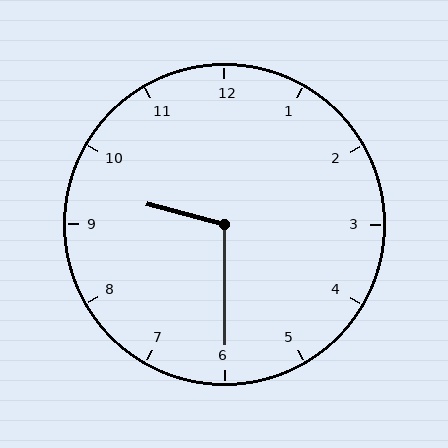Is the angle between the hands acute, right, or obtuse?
It is obtuse.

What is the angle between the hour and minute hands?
Approximately 105 degrees.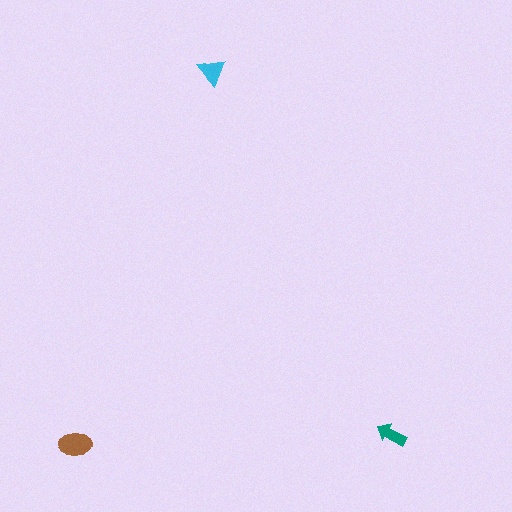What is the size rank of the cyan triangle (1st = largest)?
2nd.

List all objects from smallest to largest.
The teal arrow, the cyan triangle, the brown ellipse.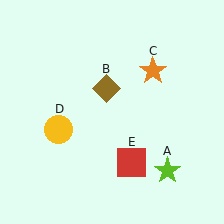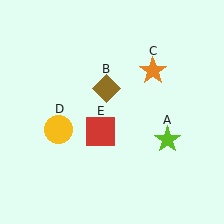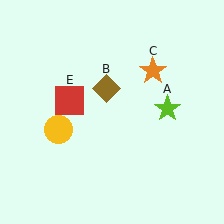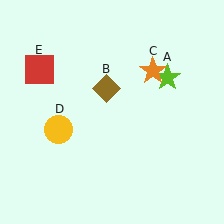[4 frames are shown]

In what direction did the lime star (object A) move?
The lime star (object A) moved up.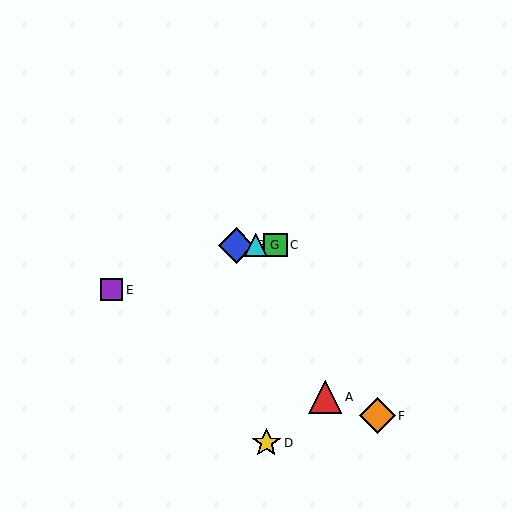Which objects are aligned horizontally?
Objects B, C, G are aligned horizontally.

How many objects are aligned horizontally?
3 objects (B, C, G) are aligned horizontally.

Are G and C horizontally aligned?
Yes, both are at y≈245.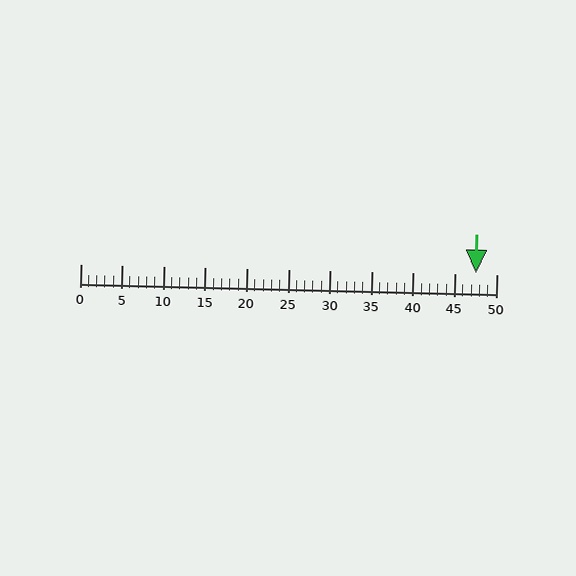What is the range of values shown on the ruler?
The ruler shows values from 0 to 50.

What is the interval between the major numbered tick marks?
The major tick marks are spaced 5 units apart.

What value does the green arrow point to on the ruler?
The green arrow points to approximately 48.